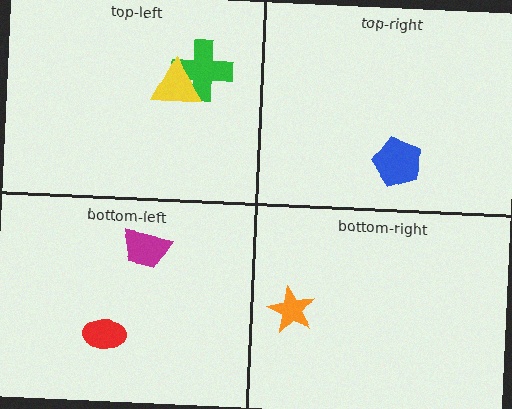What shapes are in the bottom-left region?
The red ellipse, the magenta trapezoid.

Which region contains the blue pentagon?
The top-right region.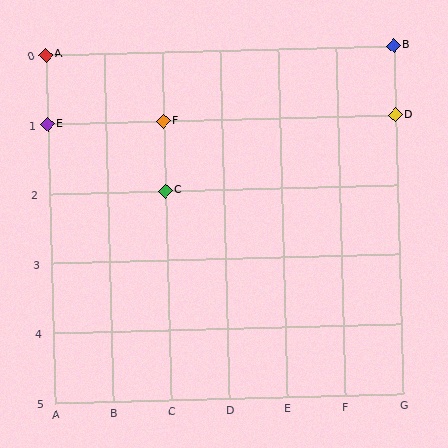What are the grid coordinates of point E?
Point E is at grid coordinates (A, 1).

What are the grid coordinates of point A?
Point A is at grid coordinates (A, 0).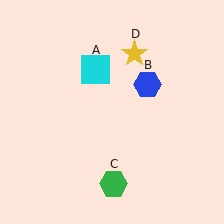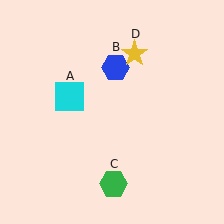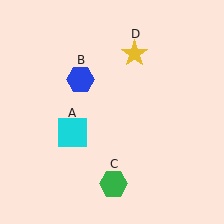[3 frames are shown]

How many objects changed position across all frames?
2 objects changed position: cyan square (object A), blue hexagon (object B).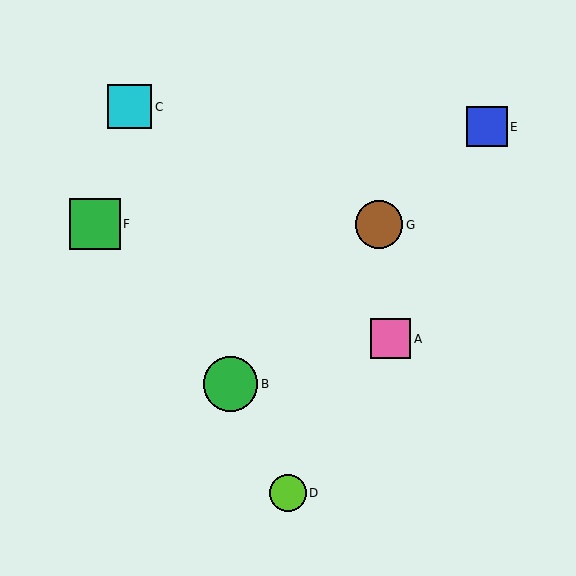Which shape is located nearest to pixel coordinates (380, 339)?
The pink square (labeled A) at (391, 339) is nearest to that location.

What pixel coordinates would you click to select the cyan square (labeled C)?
Click at (130, 107) to select the cyan square C.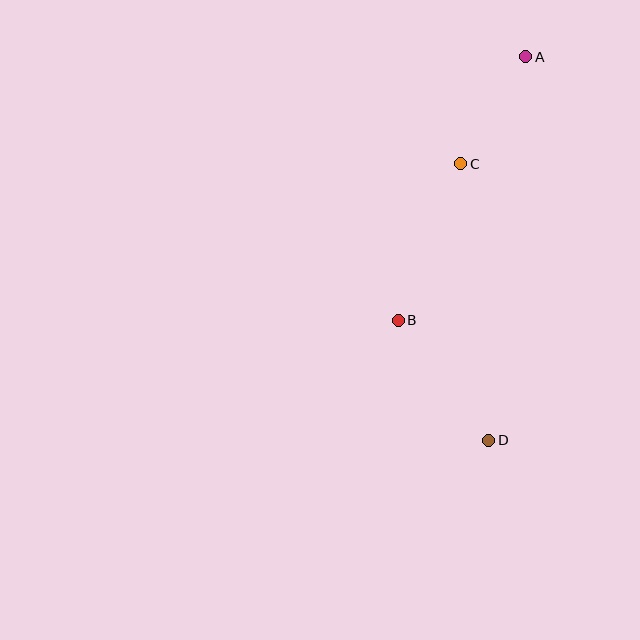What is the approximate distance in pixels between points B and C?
The distance between B and C is approximately 168 pixels.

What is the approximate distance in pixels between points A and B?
The distance between A and B is approximately 293 pixels.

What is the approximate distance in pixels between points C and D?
The distance between C and D is approximately 278 pixels.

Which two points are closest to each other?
Points A and C are closest to each other.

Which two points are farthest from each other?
Points A and D are farthest from each other.